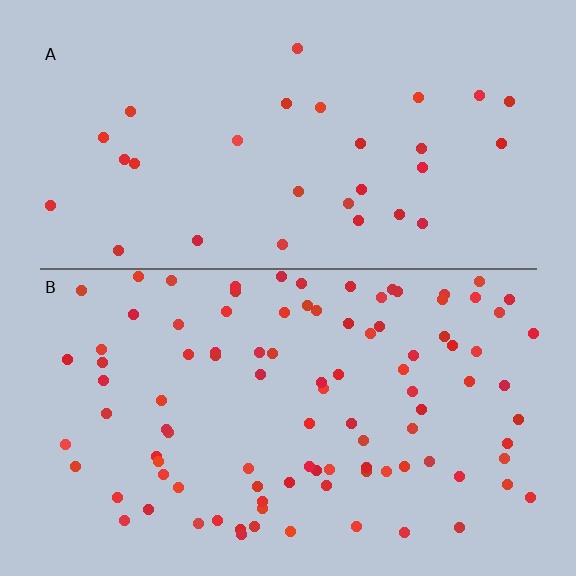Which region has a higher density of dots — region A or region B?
B (the bottom).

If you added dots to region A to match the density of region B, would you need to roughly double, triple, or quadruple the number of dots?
Approximately triple.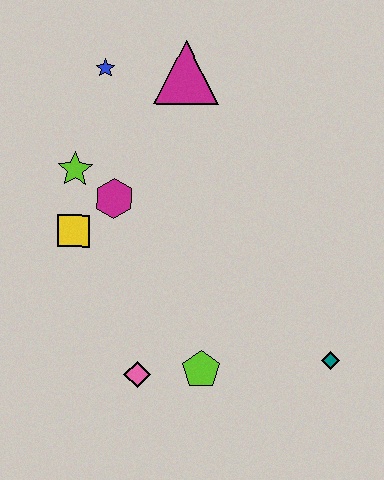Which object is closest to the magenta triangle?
The blue star is closest to the magenta triangle.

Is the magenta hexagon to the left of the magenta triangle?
Yes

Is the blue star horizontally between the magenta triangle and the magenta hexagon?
No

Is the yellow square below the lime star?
Yes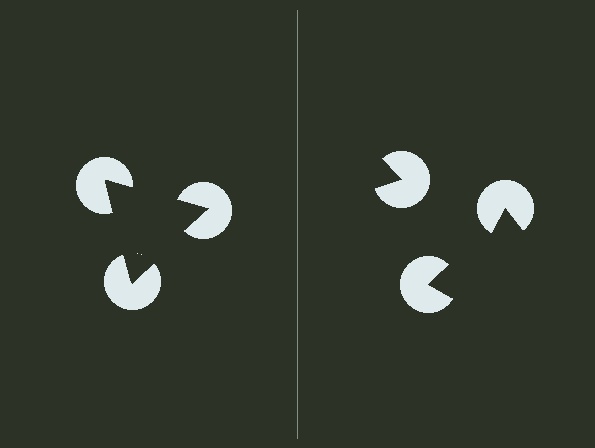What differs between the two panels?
The pac-man discs are positioned identically on both sides; only the wedge orientations differ. On the left they align to a triangle; on the right they are misaligned.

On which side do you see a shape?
An illusory triangle appears on the left side. On the right side the wedge cuts are rotated, so no coherent shape forms.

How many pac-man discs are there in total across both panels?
6 — 3 on each side.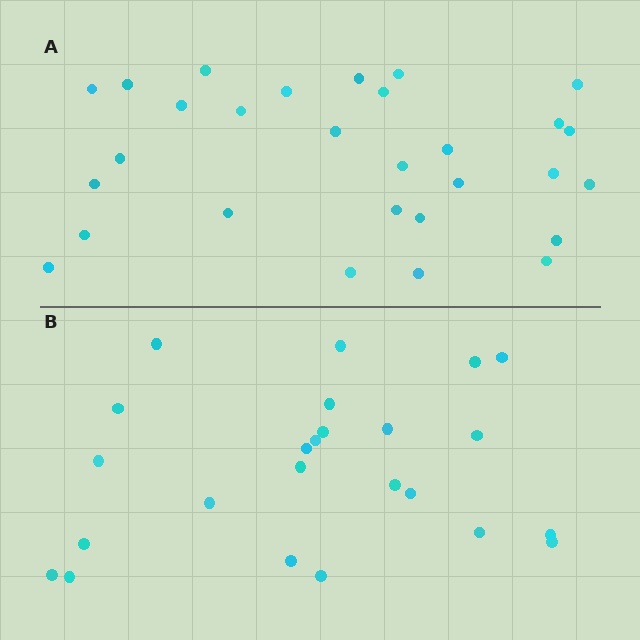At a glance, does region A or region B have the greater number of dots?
Region A (the top region) has more dots.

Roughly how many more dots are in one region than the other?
Region A has about 5 more dots than region B.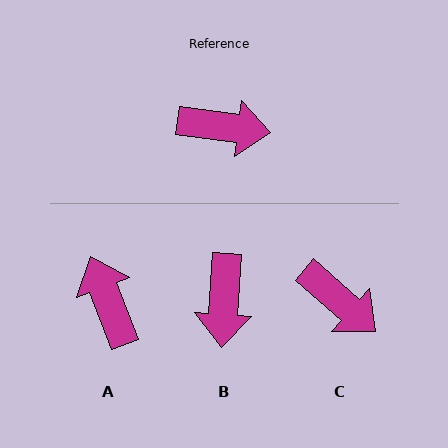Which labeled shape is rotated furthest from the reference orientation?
A, about 119 degrees away.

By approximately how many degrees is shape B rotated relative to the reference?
Approximately 86 degrees clockwise.